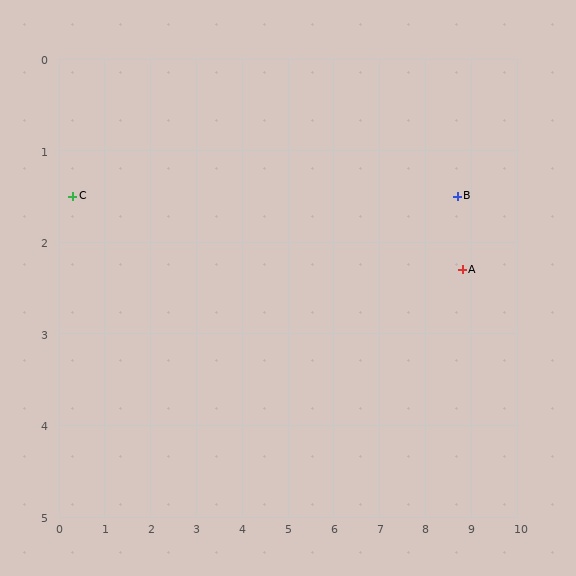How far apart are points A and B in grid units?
Points A and B are about 0.8 grid units apart.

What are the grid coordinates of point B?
Point B is at approximately (8.7, 1.5).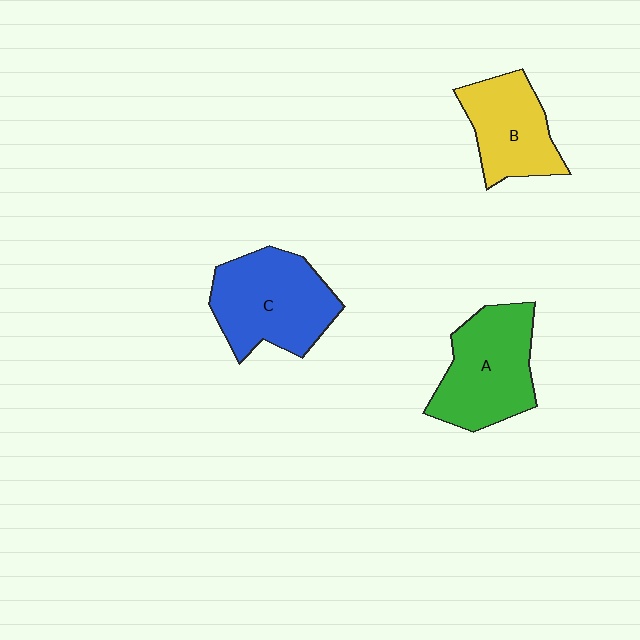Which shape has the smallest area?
Shape B (yellow).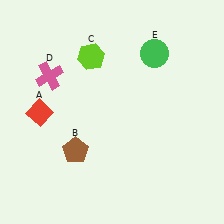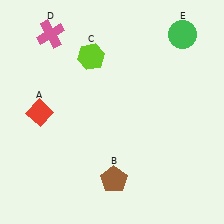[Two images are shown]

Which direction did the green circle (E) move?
The green circle (E) moved right.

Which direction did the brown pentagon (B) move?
The brown pentagon (B) moved right.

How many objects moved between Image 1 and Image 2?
3 objects moved between the two images.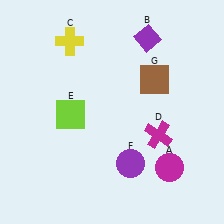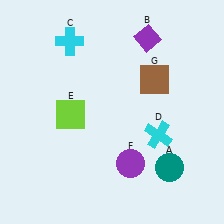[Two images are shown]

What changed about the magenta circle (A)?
In Image 1, A is magenta. In Image 2, it changed to teal.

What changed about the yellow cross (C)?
In Image 1, C is yellow. In Image 2, it changed to cyan.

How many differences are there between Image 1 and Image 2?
There are 3 differences between the two images.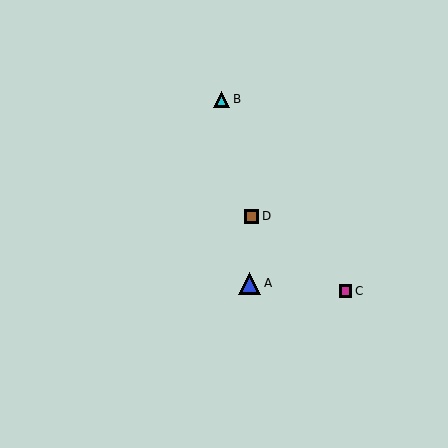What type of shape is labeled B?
Shape B is a cyan triangle.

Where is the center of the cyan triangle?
The center of the cyan triangle is at (222, 99).